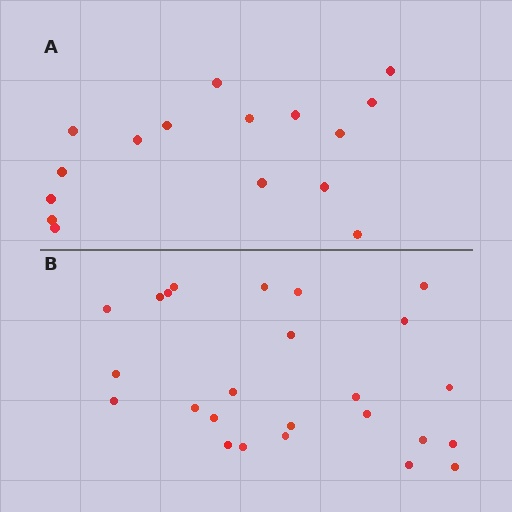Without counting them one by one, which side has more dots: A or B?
Region B (the bottom region) has more dots.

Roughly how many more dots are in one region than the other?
Region B has roughly 8 or so more dots than region A.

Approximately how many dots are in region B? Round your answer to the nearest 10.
About 20 dots. (The exact count is 25, which rounds to 20.)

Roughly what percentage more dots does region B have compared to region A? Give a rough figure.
About 55% more.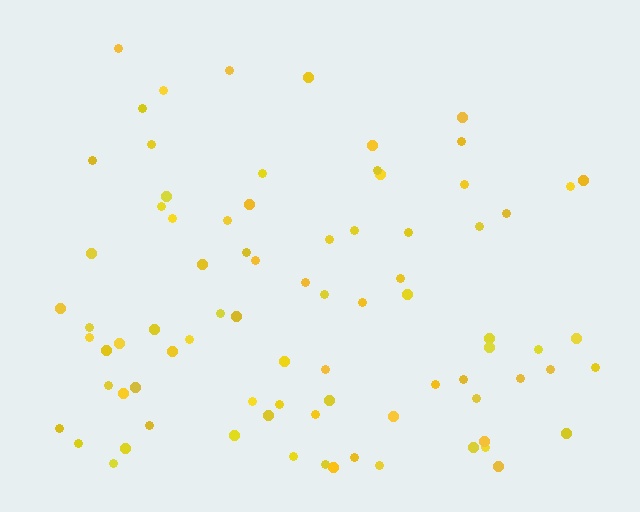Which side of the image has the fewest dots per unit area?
The top.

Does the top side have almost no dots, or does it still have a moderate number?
Still a moderate number, just noticeably fewer than the bottom.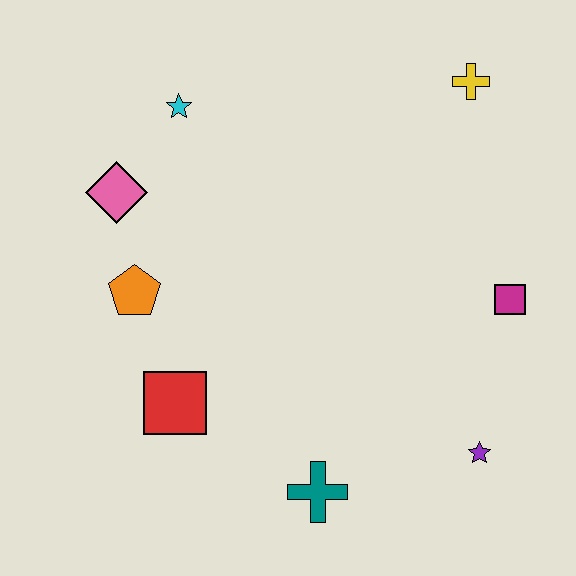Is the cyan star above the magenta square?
Yes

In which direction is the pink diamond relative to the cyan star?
The pink diamond is below the cyan star.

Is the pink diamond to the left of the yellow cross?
Yes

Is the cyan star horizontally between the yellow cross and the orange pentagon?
Yes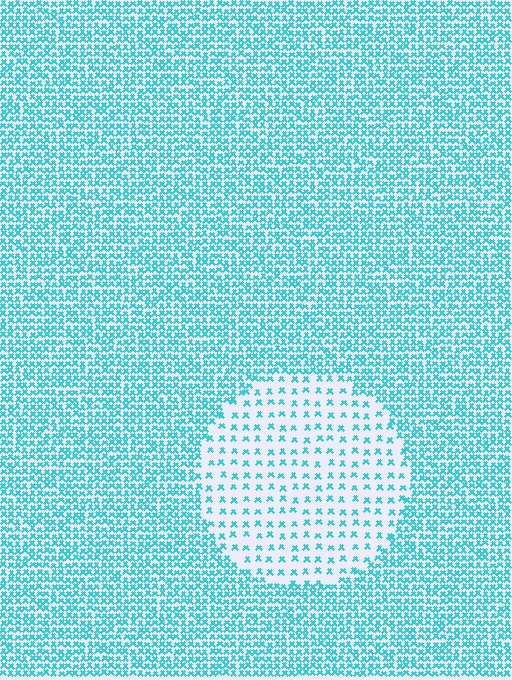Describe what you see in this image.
The image contains small cyan elements arranged at two different densities. A circle-shaped region is visible where the elements are less densely packed than the surrounding area.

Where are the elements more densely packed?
The elements are more densely packed outside the circle boundary.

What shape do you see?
I see a circle.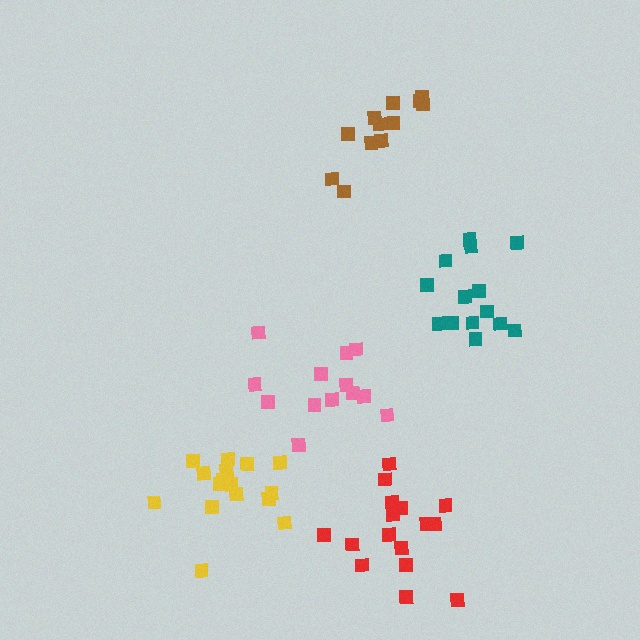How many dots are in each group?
Group 1: 16 dots, Group 2: 14 dots, Group 3: 12 dots, Group 4: 13 dots, Group 5: 16 dots (71 total).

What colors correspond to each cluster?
The clusters are colored: yellow, teal, brown, pink, red.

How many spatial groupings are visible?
There are 5 spatial groupings.